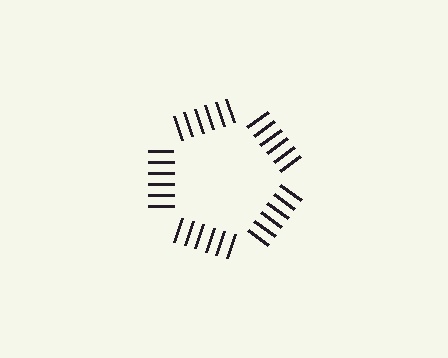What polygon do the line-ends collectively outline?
An illusory pentagon — the line segments terminate on its edges but no continuous stroke is drawn.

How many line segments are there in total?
30 — 6 along each of the 5 edges.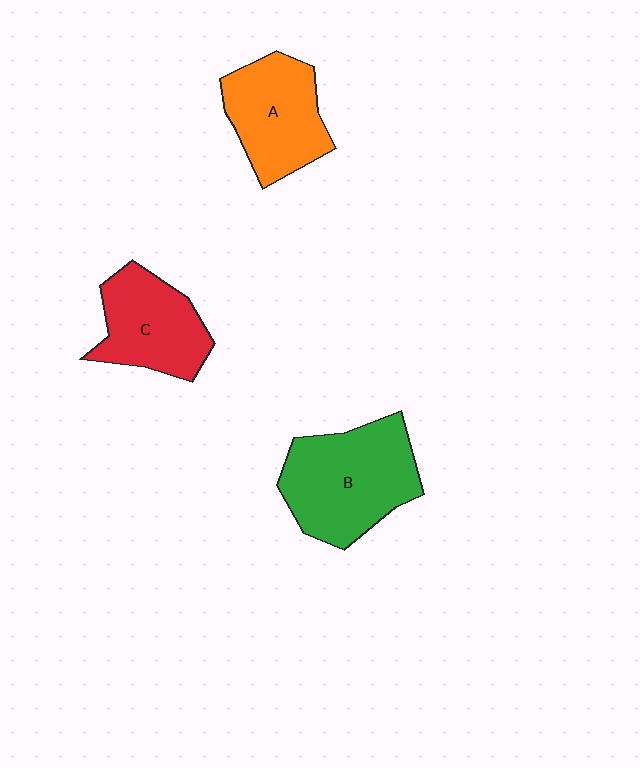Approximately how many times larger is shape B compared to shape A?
Approximately 1.3 times.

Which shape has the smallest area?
Shape C (red).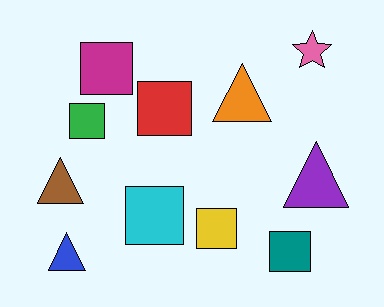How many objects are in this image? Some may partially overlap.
There are 11 objects.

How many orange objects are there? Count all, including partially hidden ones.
There is 1 orange object.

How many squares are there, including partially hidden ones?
There are 6 squares.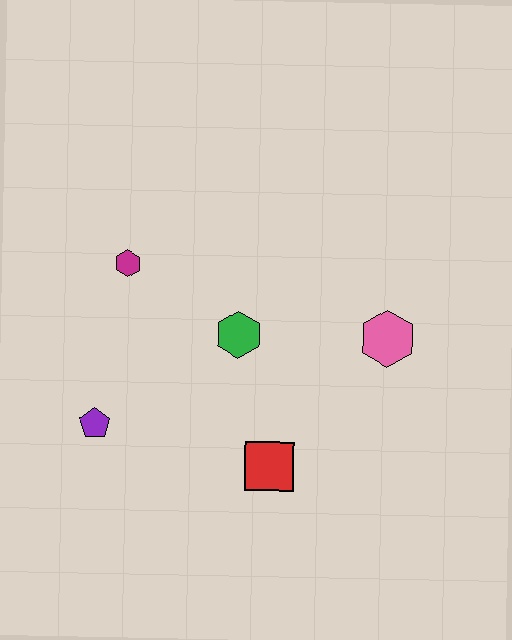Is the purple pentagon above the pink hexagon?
No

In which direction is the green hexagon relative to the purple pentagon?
The green hexagon is to the right of the purple pentagon.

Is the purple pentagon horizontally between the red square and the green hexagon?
No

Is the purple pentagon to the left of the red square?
Yes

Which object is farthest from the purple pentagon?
The pink hexagon is farthest from the purple pentagon.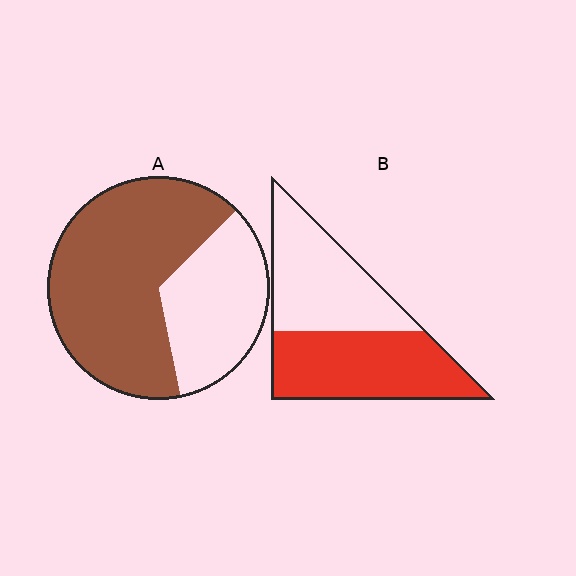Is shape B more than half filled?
Roughly half.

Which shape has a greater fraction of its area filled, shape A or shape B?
Shape A.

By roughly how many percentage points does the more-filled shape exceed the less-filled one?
By roughly 15 percentage points (A over B).